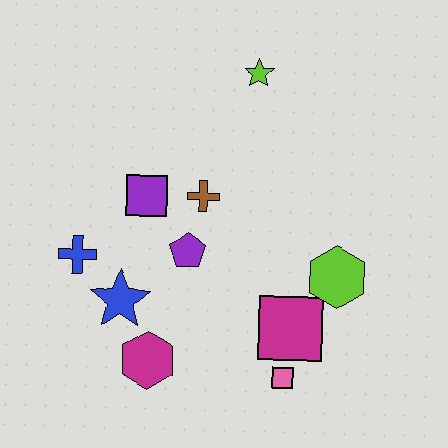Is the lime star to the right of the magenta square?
No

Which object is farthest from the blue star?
The lime star is farthest from the blue star.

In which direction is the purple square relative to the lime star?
The purple square is below the lime star.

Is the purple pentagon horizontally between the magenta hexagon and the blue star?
No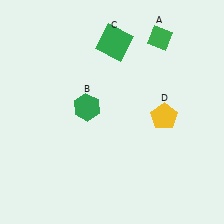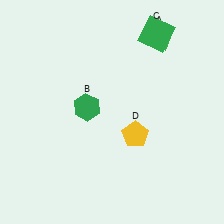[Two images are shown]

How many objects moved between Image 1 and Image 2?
2 objects moved between the two images.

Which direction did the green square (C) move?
The green square (C) moved right.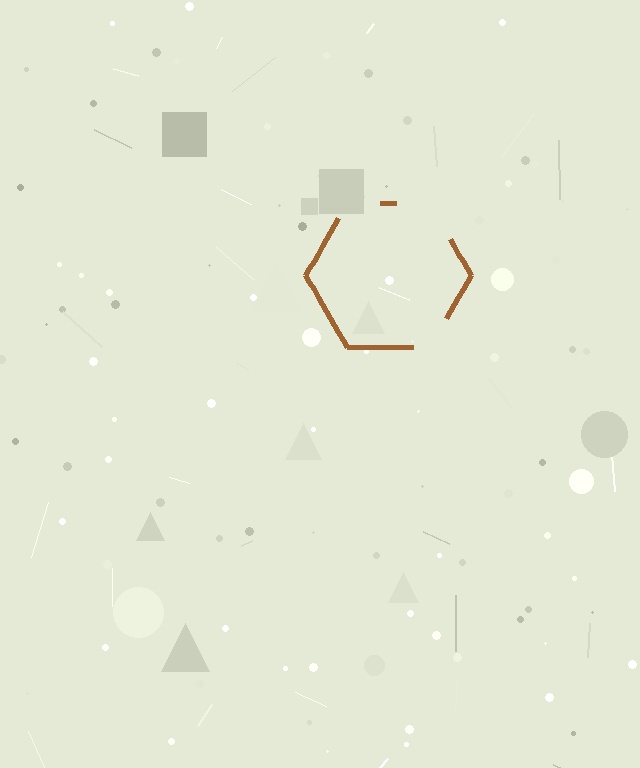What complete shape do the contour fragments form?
The contour fragments form a hexagon.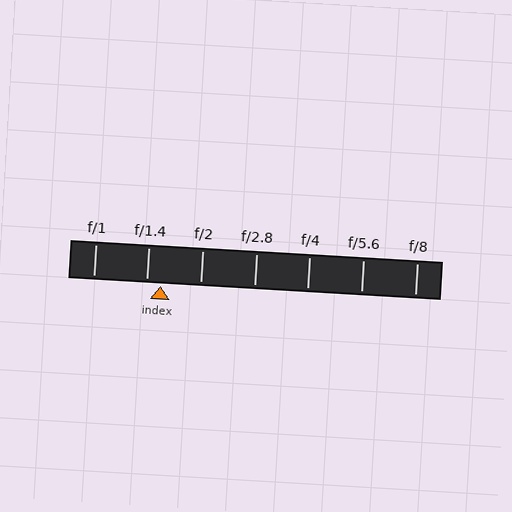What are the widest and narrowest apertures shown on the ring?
The widest aperture shown is f/1 and the narrowest is f/8.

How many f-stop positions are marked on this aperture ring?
There are 7 f-stop positions marked.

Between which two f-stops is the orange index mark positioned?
The index mark is between f/1.4 and f/2.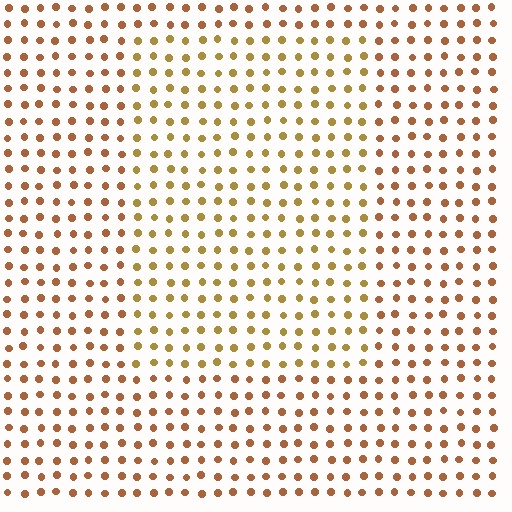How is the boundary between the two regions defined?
The boundary is defined purely by a slight shift in hue (about 25 degrees). Spacing, size, and orientation are identical on both sides.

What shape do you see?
I see a rectangle.